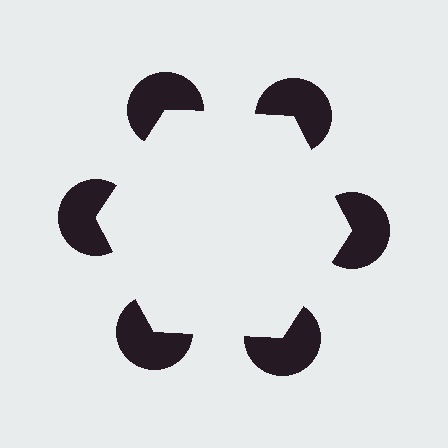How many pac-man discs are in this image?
There are 6 — one at each vertex of the illusory hexagon.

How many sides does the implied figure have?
6 sides.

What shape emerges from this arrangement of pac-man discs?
An illusory hexagon — its edges are inferred from the aligned wedge cuts in the pac-man discs, not physically drawn.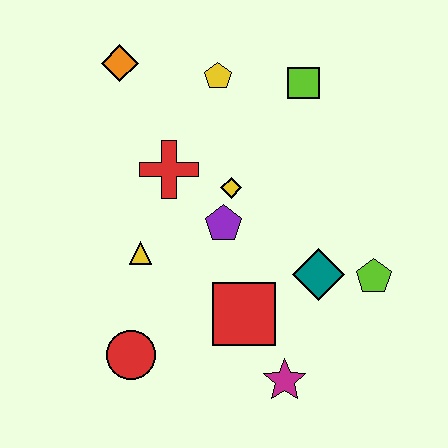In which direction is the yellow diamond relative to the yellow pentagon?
The yellow diamond is below the yellow pentagon.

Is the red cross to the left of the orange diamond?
No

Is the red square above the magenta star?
Yes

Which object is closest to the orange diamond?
The yellow pentagon is closest to the orange diamond.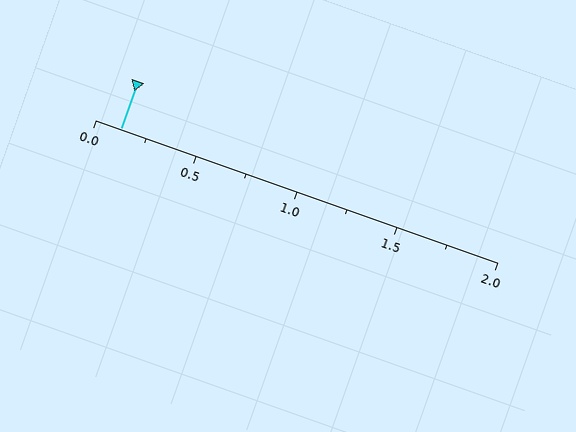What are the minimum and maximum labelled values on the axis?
The axis runs from 0.0 to 2.0.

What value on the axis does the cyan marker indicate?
The marker indicates approximately 0.12.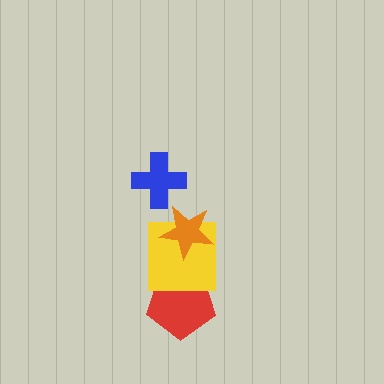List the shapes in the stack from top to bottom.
From top to bottom: the blue cross, the orange star, the yellow square, the red pentagon.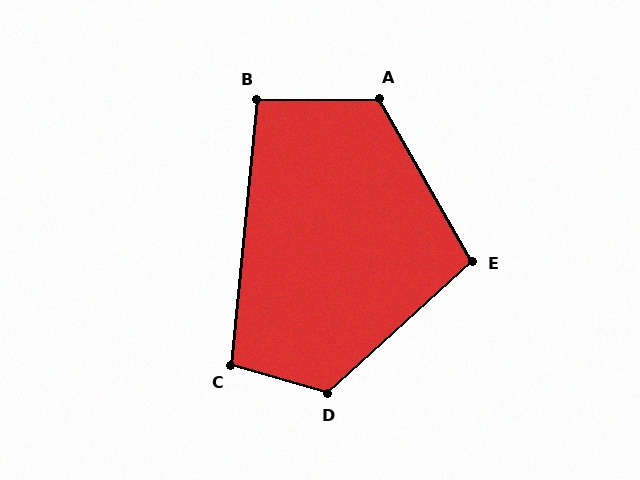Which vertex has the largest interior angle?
D, at approximately 121 degrees.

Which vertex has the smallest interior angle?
B, at approximately 96 degrees.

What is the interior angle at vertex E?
Approximately 103 degrees (obtuse).